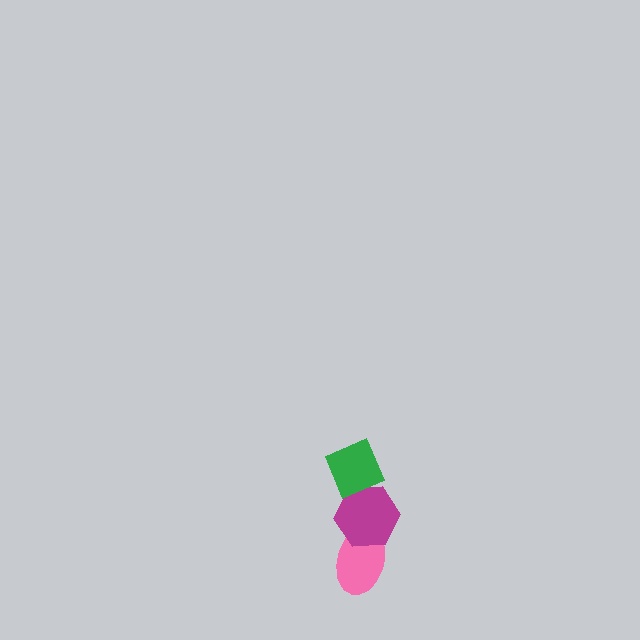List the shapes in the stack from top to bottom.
From top to bottom: the green diamond, the magenta hexagon, the pink ellipse.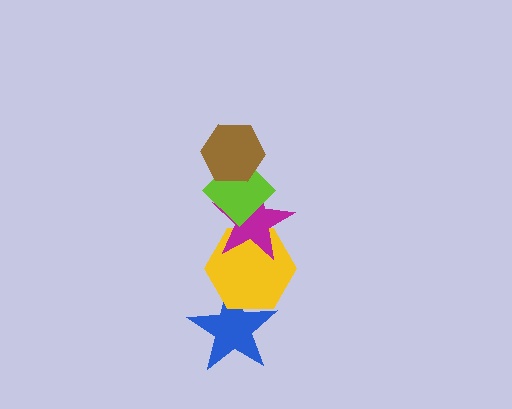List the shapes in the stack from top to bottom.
From top to bottom: the brown hexagon, the lime diamond, the magenta star, the yellow hexagon, the blue star.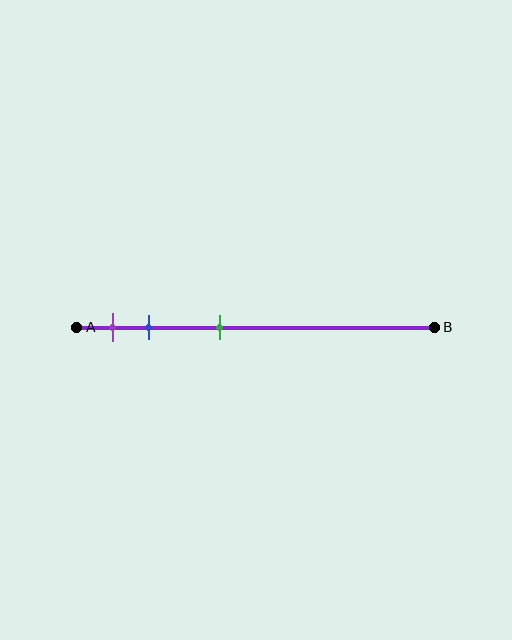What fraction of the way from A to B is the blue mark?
The blue mark is approximately 20% (0.2) of the way from A to B.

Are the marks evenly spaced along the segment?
No, the marks are not evenly spaced.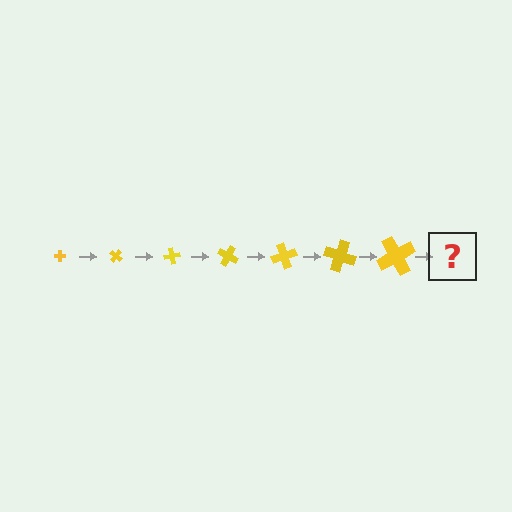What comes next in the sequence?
The next element should be a cross, larger than the previous one and rotated 280 degrees from the start.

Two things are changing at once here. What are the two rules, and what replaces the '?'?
The two rules are that the cross grows larger each step and it rotates 40 degrees each step. The '?' should be a cross, larger than the previous one and rotated 280 degrees from the start.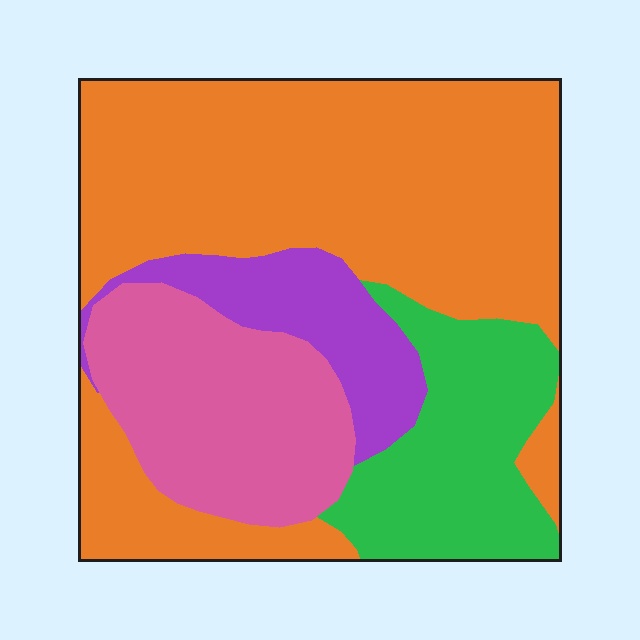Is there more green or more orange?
Orange.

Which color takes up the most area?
Orange, at roughly 50%.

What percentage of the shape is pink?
Pink takes up between a sixth and a third of the shape.